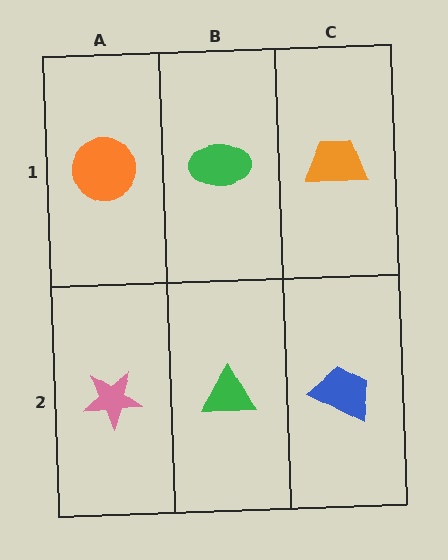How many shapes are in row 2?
3 shapes.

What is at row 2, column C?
A blue trapezoid.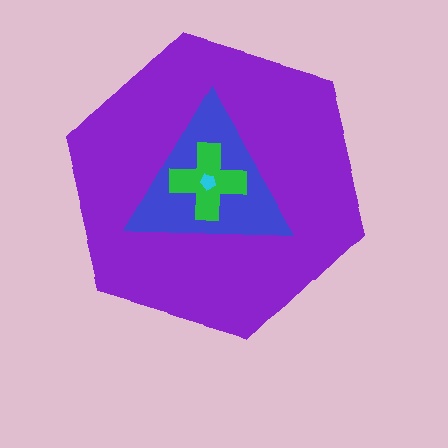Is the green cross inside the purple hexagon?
Yes.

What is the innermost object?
The cyan pentagon.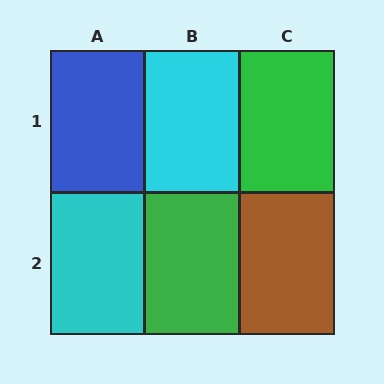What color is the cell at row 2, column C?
Brown.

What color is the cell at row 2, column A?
Cyan.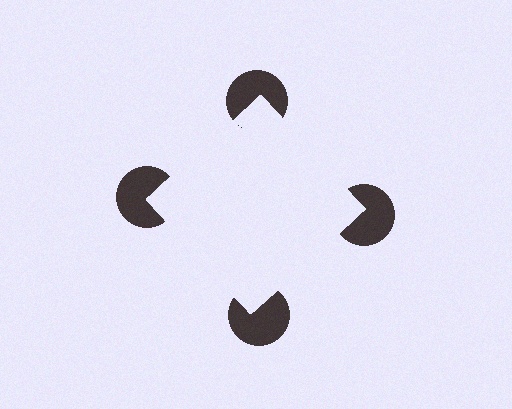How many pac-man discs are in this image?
There are 4 — one at each vertex of the illusory square.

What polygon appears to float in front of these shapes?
An illusory square — its edges are inferred from the aligned wedge cuts in the pac-man discs, not physically drawn.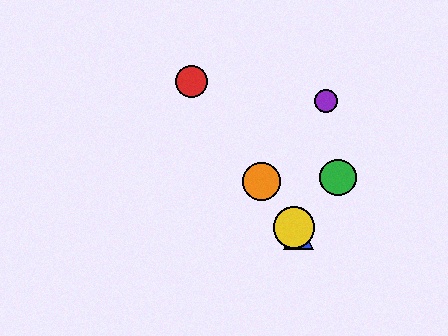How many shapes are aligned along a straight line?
4 shapes (the red circle, the blue triangle, the yellow circle, the orange circle) are aligned along a straight line.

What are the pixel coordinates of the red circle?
The red circle is at (192, 81).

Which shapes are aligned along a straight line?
The red circle, the blue triangle, the yellow circle, the orange circle are aligned along a straight line.